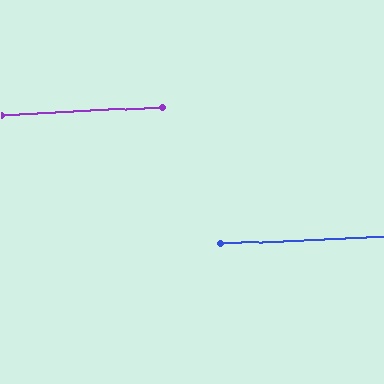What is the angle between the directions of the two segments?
Approximately 1 degree.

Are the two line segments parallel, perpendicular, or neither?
Parallel — their directions differ by only 0.6°.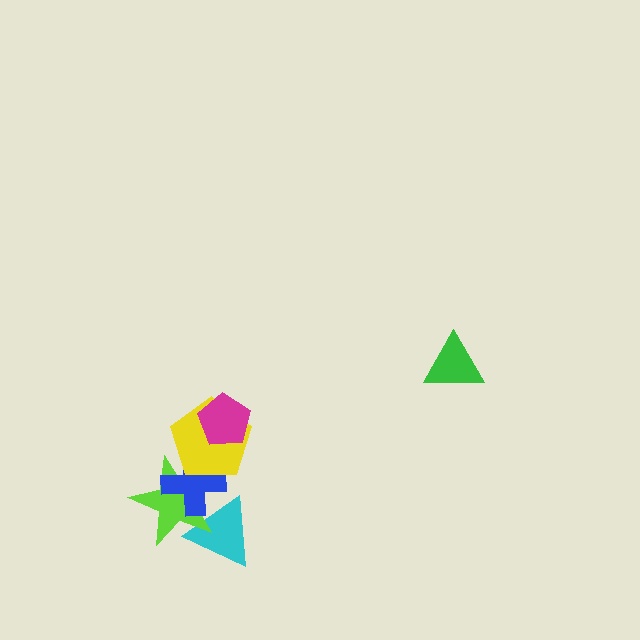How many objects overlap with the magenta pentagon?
1 object overlaps with the magenta pentagon.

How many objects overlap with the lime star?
3 objects overlap with the lime star.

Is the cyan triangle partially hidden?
Yes, it is partially covered by another shape.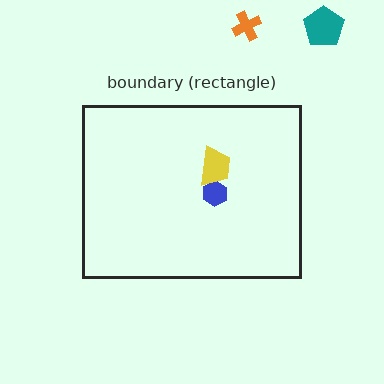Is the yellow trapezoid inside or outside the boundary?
Inside.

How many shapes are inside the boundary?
2 inside, 2 outside.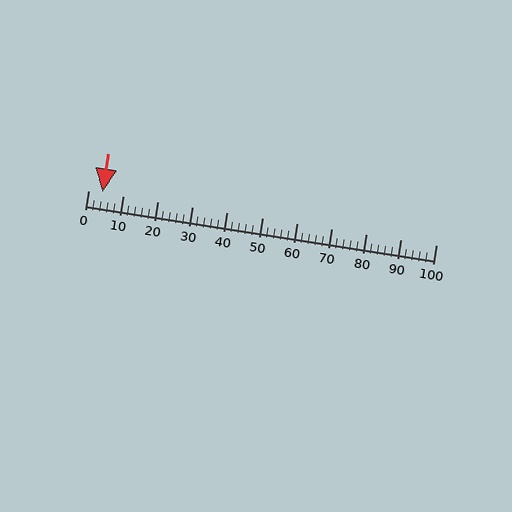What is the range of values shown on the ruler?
The ruler shows values from 0 to 100.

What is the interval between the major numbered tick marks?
The major tick marks are spaced 10 units apart.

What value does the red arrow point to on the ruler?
The red arrow points to approximately 4.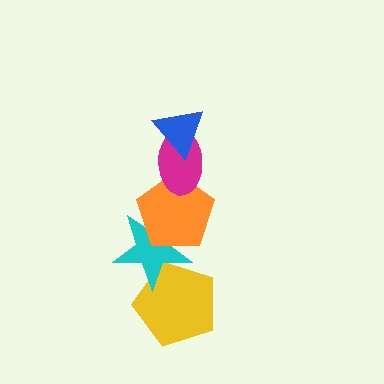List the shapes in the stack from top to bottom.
From top to bottom: the blue triangle, the magenta ellipse, the orange pentagon, the cyan star, the yellow pentagon.